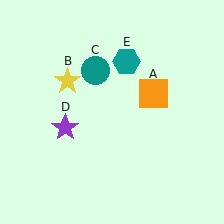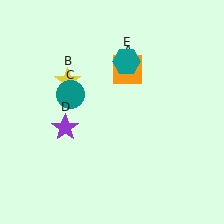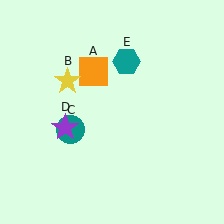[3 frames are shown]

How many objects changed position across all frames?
2 objects changed position: orange square (object A), teal circle (object C).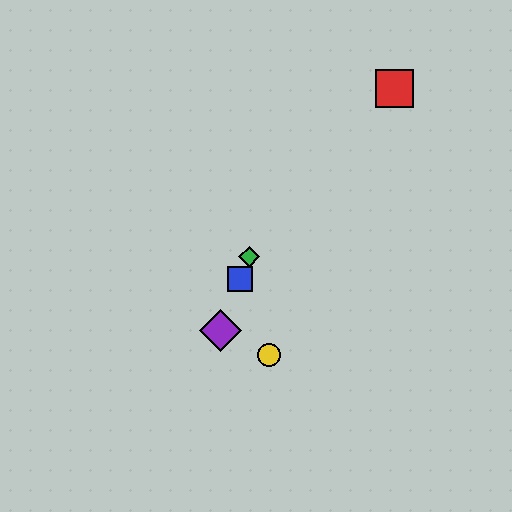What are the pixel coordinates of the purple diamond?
The purple diamond is at (220, 331).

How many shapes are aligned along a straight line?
3 shapes (the blue square, the green diamond, the purple diamond) are aligned along a straight line.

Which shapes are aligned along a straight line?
The blue square, the green diamond, the purple diamond are aligned along a straight line.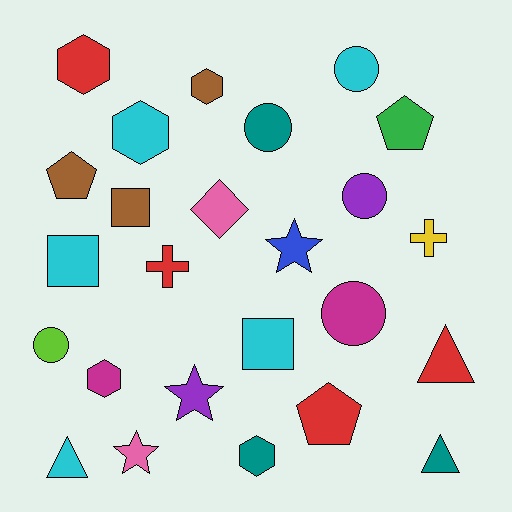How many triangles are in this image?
There are 3 triangles.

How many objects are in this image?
There are 25 objects.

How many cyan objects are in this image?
There are 5 cyan objects.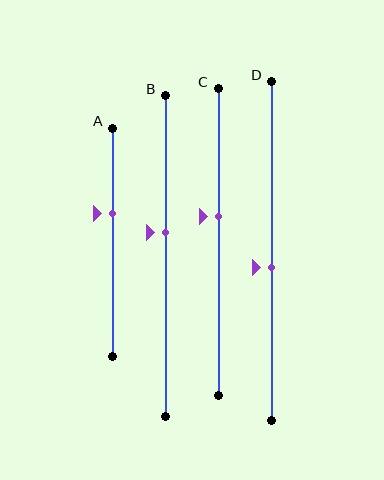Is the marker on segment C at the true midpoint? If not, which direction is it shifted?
No, the marker on segment C is shifted upward by about 8% of the segment length.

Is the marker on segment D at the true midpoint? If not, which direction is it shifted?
No, the marker on segment D is shifted downward by about 5% of the segment length.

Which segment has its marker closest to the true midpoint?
Segment D has its marker closest to the true midpoint.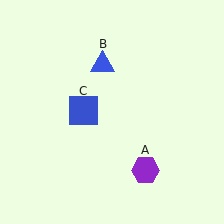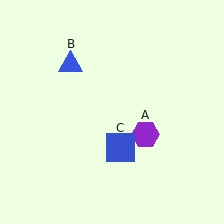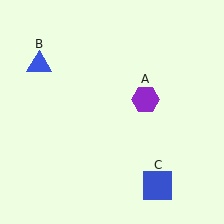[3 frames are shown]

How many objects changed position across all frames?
3 objects changed position: purple hexagon (object A), blue triangle (object B), blue square (object C).